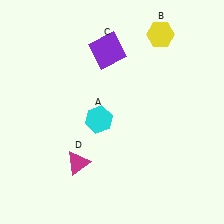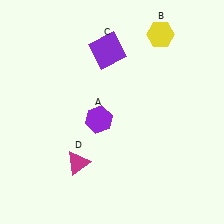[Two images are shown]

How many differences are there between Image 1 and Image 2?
There is 1 difference between the two images.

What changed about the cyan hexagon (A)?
In Image 1, A is cyan. In Image 2, it changed to purple.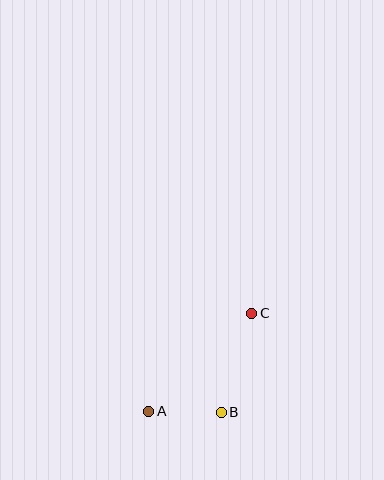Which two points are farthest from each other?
Points A and C are farthest from each other.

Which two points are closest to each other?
Points A and B are closest to each other.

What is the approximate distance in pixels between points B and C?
The distance between B and C is approximately 104 pixels.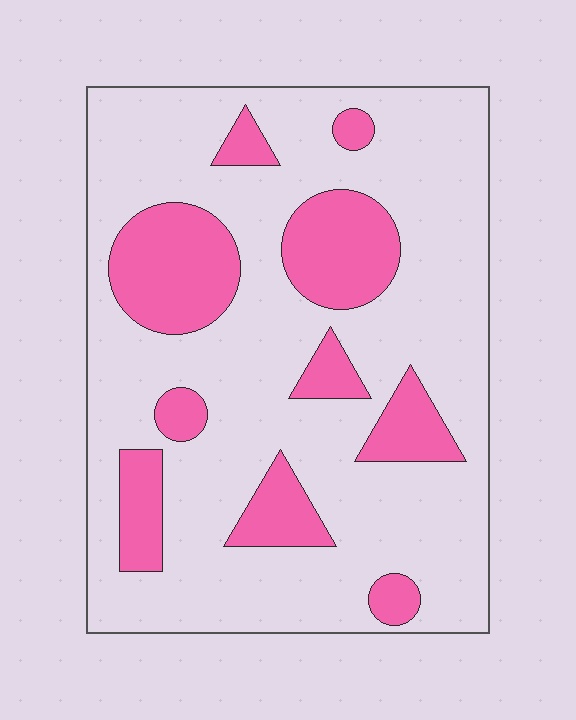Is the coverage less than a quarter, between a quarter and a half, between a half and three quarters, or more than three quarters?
Less than a quarter.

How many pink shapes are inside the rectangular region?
10.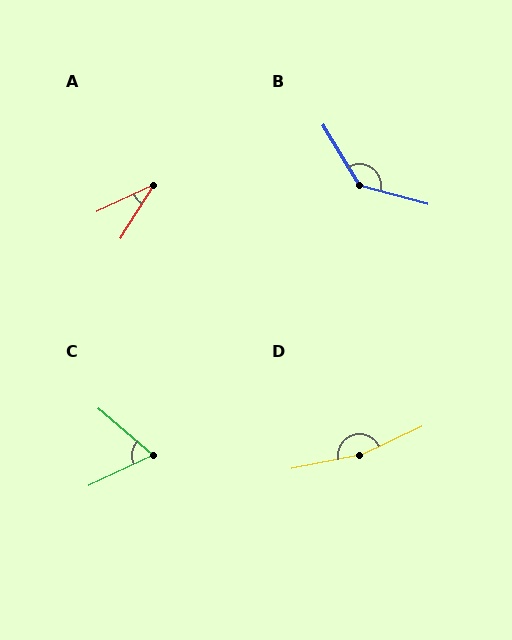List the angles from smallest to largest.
A (33°), C (66°), B (136°), D (166°).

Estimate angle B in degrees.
Approximately 136 degrees.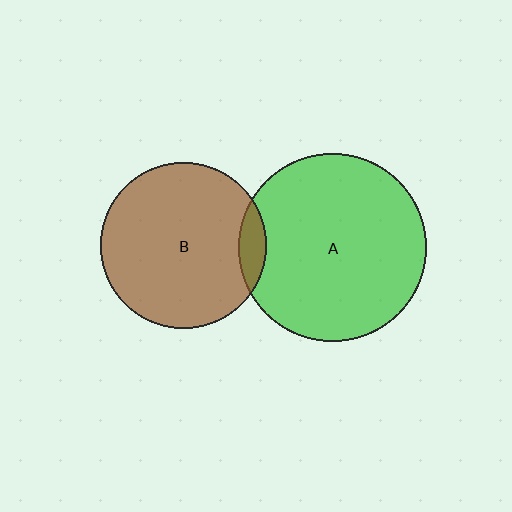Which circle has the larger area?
Circle A (green).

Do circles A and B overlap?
Yes.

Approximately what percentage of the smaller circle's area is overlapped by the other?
Approximately 10%.